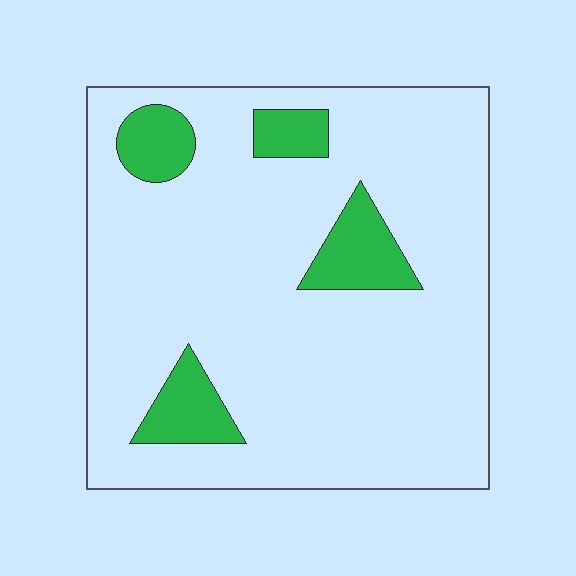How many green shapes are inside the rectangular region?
4.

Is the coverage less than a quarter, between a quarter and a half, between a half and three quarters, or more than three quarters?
Less than a quarter.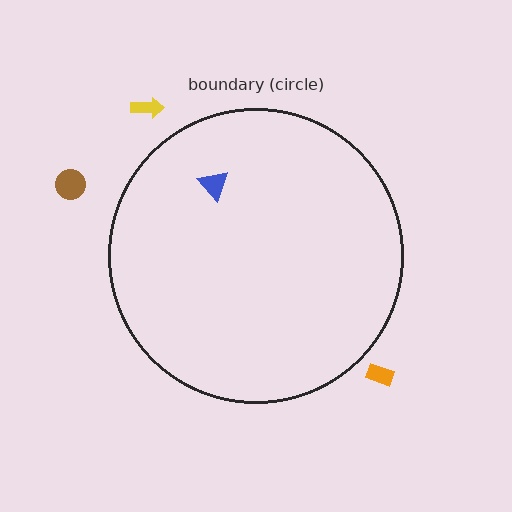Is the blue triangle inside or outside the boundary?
Inside.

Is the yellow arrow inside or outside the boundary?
Outside.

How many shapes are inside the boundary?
1 inside, 3 outside.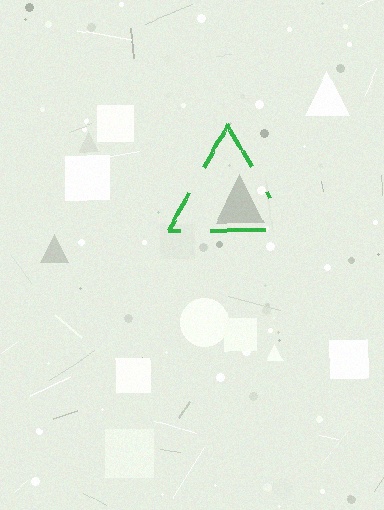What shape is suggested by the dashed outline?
The dashed outline suggests a triangle.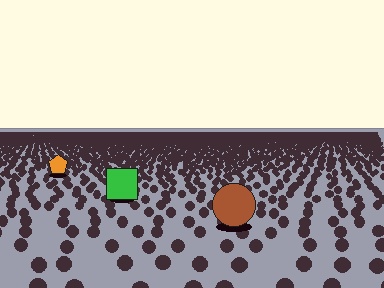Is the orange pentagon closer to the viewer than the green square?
No. The green square is closer — you can tell from the texture gradient: the ground texture is coarser near it.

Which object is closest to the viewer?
The brown circle is closest. The texture marks near it are larger and more spread out.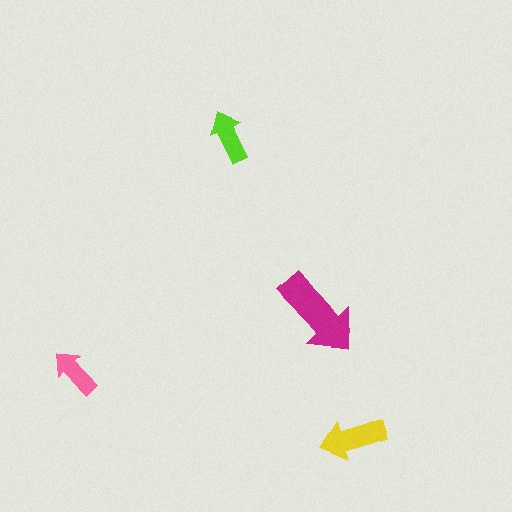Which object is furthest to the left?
The pink arrow is leftmost.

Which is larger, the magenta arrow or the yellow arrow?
The magenta one.